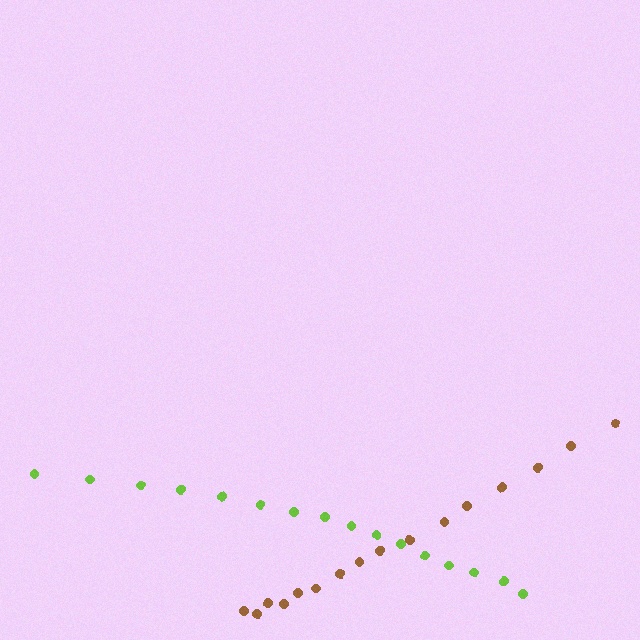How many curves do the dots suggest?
There are 2 distinct paths.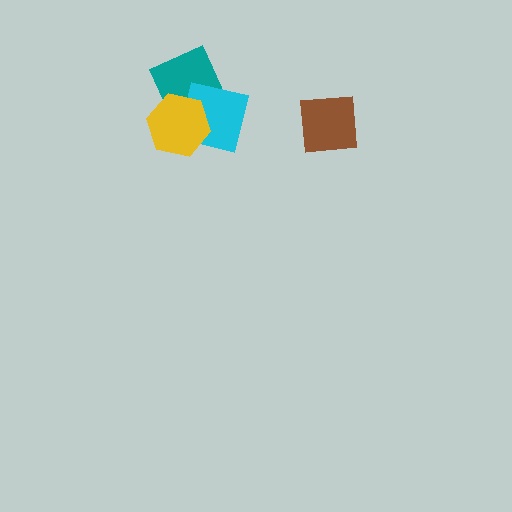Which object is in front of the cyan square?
The yellow hexagon is in front of the cyan square.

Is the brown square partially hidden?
No, no other shape covers it.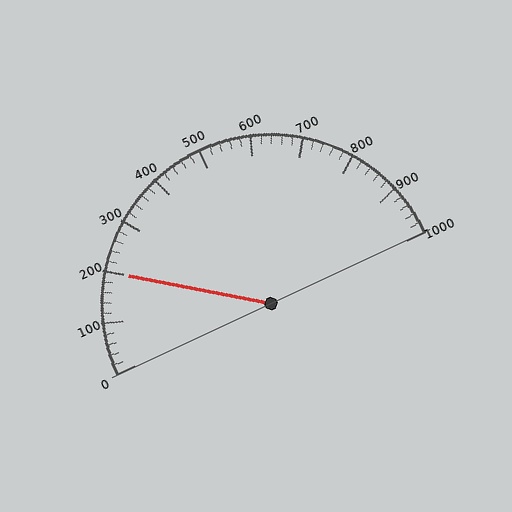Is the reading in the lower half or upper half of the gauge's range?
The reading is in the lower half of the range (0 to 1000).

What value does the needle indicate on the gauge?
The needle indicates approximately 200.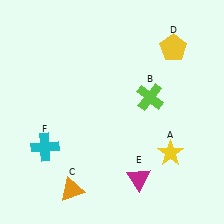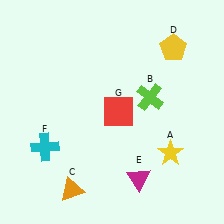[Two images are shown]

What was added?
A red square (G) was added in Image 2.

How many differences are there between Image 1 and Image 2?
There is 1 difference between the two images.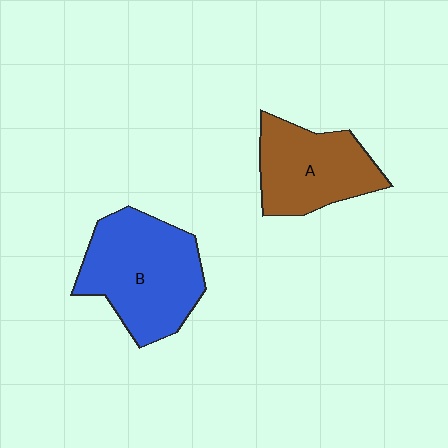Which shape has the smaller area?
Shape A (brown).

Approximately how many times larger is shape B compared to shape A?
Approximately 1.3 times.